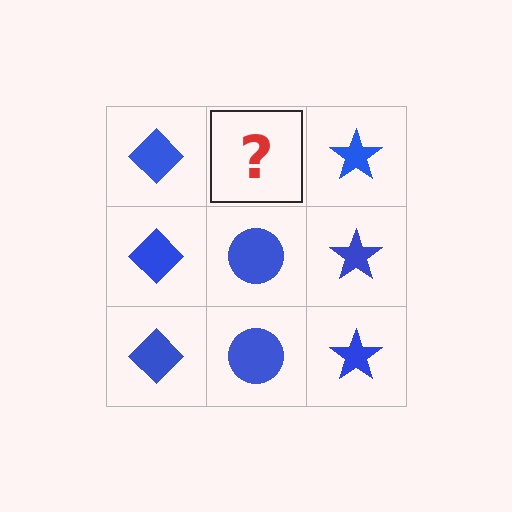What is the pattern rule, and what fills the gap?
The rule is that each column has a consistent shape. The gap should be filled with a blue circle.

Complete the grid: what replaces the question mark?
The question mark should be replaced with a blue circle.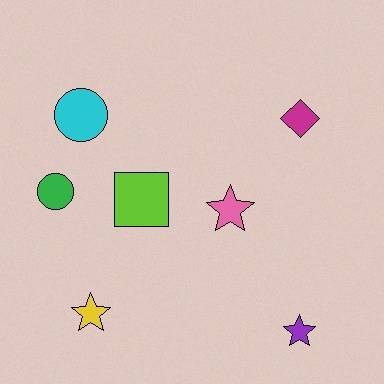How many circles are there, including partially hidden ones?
There are 2 circles.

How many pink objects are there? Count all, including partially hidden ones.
There is 1 pink object.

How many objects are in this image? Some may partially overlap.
There are 7 objects.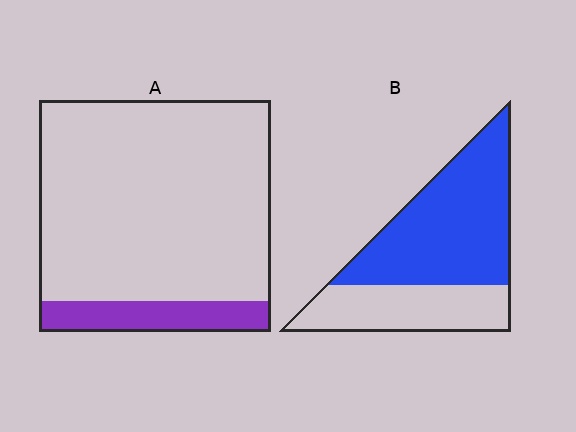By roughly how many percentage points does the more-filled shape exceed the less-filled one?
By roughly 50 percentage points (B over A).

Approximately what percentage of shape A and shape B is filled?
A is approximately 15% and B is approximately 65%.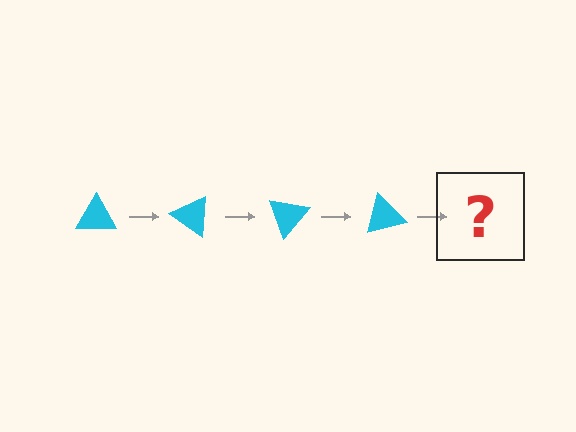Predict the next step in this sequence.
The next step is a cyan triangle rotated 140 degrees.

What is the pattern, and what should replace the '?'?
The pattern is that the triangle rotates 35 degrees each step. The '?' should be a cyan triangle rotated 140 degrees.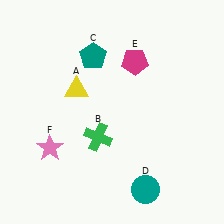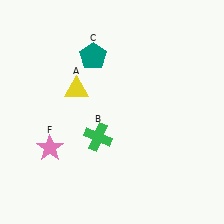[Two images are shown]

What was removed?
The teal circle (D), the magenta pentagon (E) were removed in Image 2.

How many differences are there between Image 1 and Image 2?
There are 2 differences between the two images.